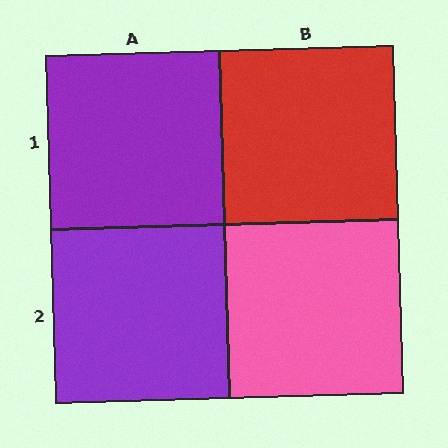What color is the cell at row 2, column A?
Purple.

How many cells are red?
1 cell is red.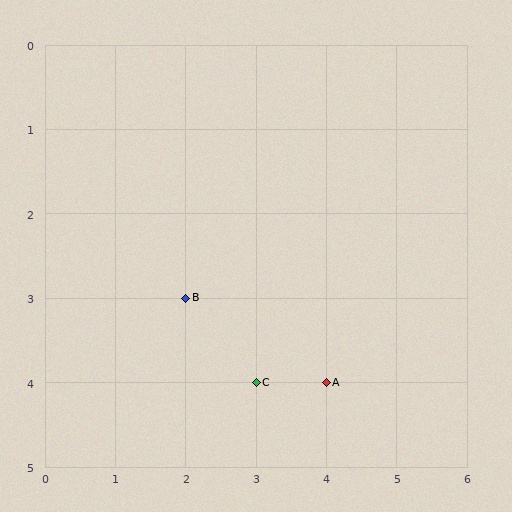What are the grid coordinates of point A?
Point A is at grid coordinates (4, 4).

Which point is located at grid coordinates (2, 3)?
Point B is at (2, 3).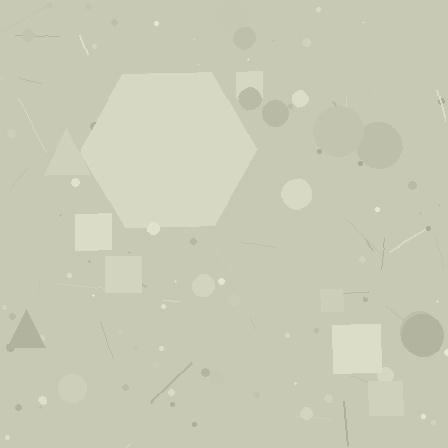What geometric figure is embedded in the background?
A hexagon is embedded in the background.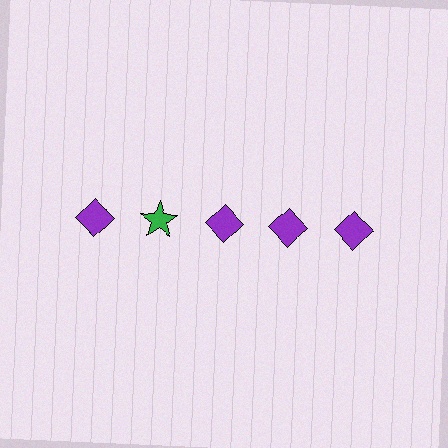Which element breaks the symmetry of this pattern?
The green star in the top row, second from left column breaks the symmetry. All other shapes are purple diamonds.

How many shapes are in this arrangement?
There are 5 shapes arranged in a grid pattern.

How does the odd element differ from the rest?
It differs in both color (green instead of purple) and shape (star instead of diamond).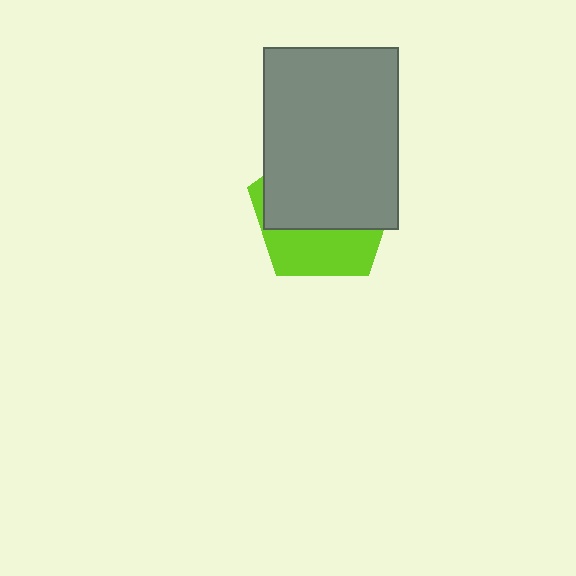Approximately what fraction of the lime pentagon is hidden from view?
Roughly 63% of the lime pentagon is hidden behind the gray rectangle.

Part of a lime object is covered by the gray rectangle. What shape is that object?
It is a pentagon.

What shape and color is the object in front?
The object in front is a gray rectangle.